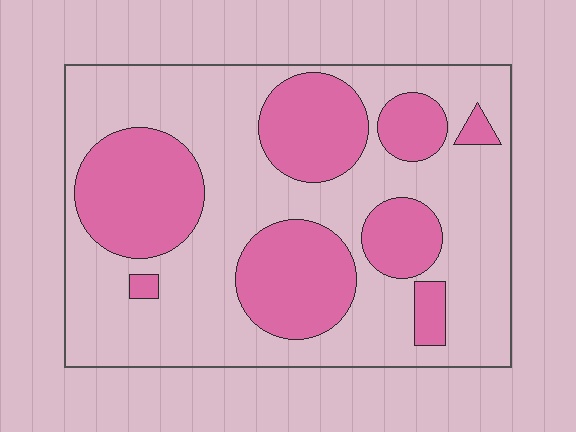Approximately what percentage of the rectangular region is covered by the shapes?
Approximately 35%.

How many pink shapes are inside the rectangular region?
8.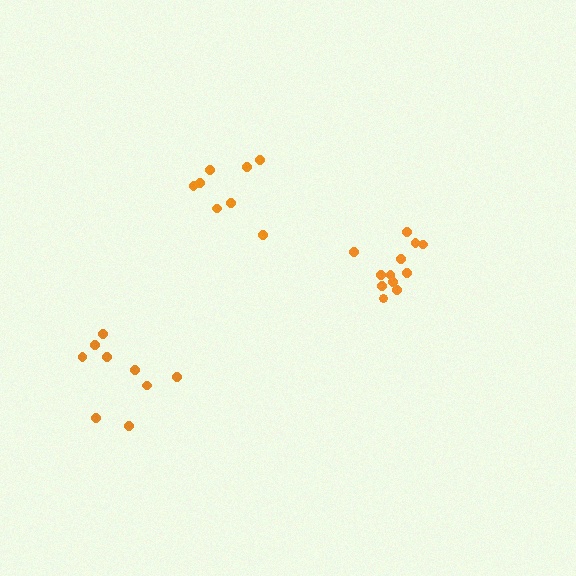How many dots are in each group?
Group 1: 9 dots, Group 2: 12 dots, Group 3: 8 dots (29 total).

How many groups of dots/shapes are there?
There are 3 groups.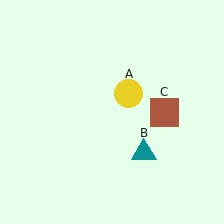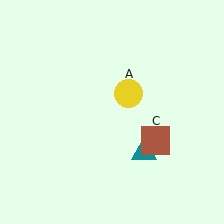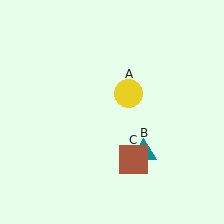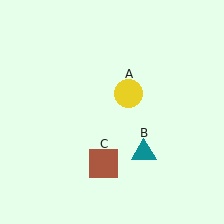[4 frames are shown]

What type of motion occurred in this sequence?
The brown square (object C) rotated clockwise around the center of the scene.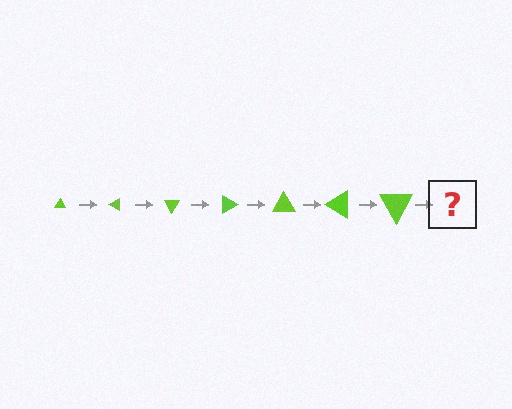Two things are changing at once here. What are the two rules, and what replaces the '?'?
The two rules are that the triangle grows larger each step and it rotates 30 degrees each step. The '?' should be a triangle, larger than the previous one and rotated 210 degrees from the start.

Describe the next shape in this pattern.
It should be a triangle, larger than the previous one and rotated 210 degrees from the start.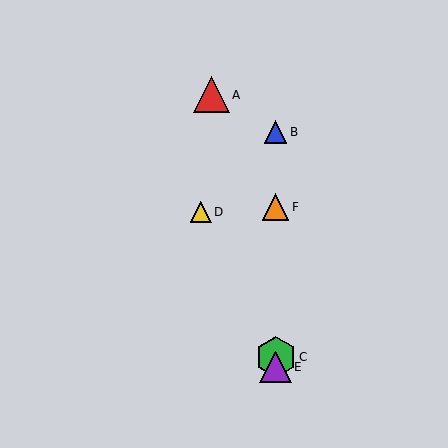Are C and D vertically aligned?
No, C is at x≈276 and D is at x≈201.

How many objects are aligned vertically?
4 objects (B, C, E, F) are aligned vertically.